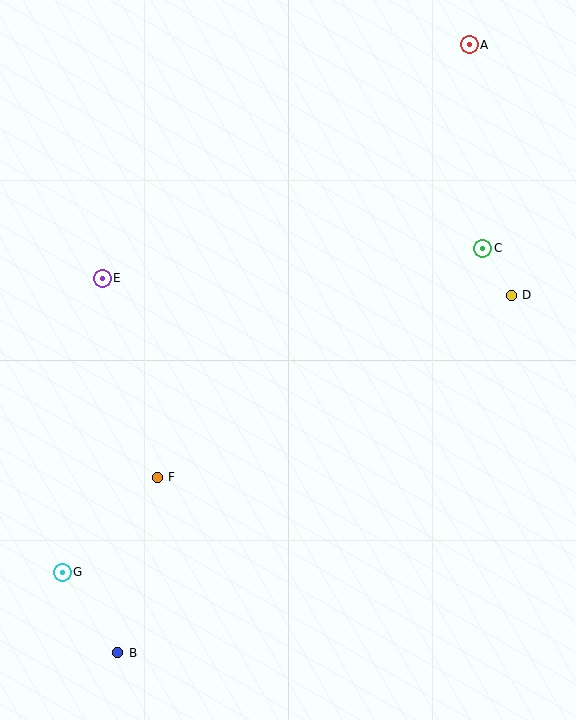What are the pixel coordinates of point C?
Point C is at (483, 248).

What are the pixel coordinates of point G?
Point G is at (62, 572).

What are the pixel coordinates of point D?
Point D is at (511, 295).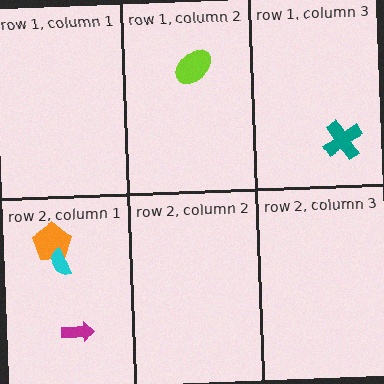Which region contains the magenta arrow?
The row 2, column 1 region.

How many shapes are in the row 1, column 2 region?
1.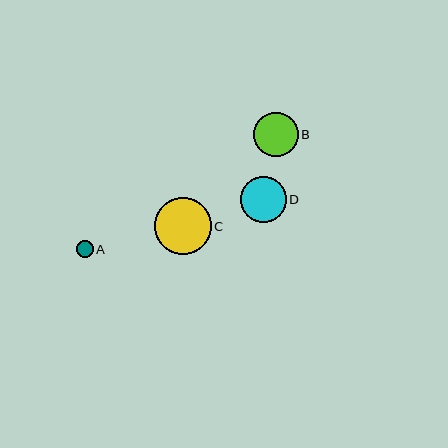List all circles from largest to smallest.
From largest to smallest: C, D, B, A.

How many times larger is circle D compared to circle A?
Circle D is approximately 2.8 times the size of circle A.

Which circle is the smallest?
Circle A is the smallest with a size of approximately 16 pixels.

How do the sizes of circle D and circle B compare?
Circle D and circle B are approximately the same size.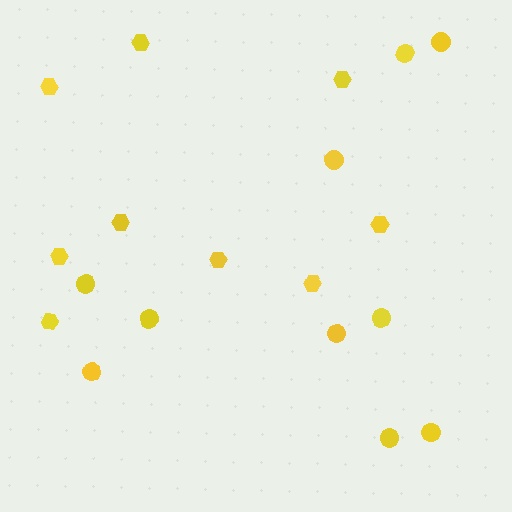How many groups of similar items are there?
There are 2 groups: one group of hexagons (9) and one group of circles (10).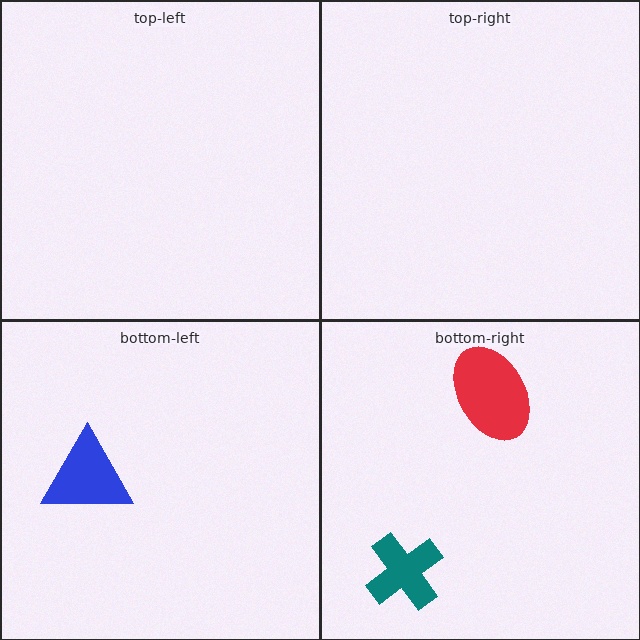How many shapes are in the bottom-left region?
1.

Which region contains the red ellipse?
The bottom-right region.